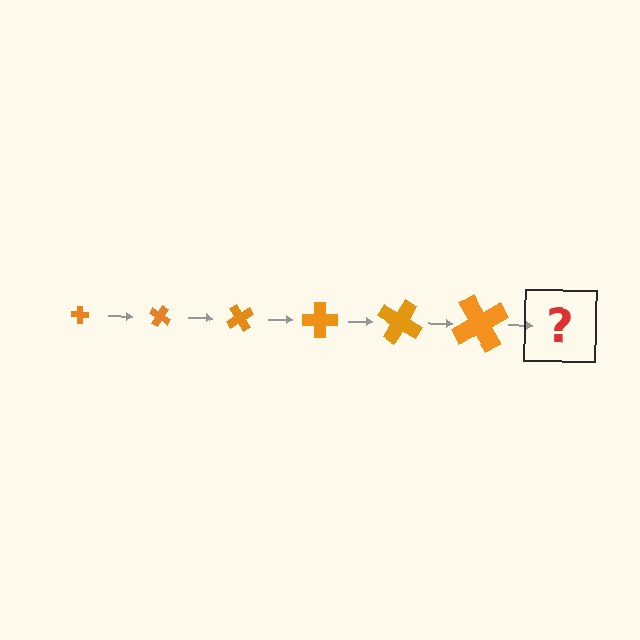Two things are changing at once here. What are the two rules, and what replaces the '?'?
The two rules are that the cross grows larger each step and it rotates 30 degrees each step. The '?' should be a cross, larger than the previous one and rotated 180 degrees from the start.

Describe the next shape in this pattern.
It should be a cross, larger than the previous one and rotated 180 degrees from the start.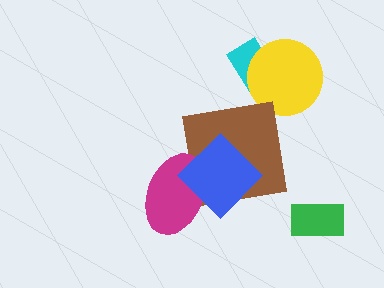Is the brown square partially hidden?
Yes, it is partially covered by another shape.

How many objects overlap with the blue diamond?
2 objects overlap with the blue diamond.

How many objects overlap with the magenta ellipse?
2 objects overlap with the magenta ellipse.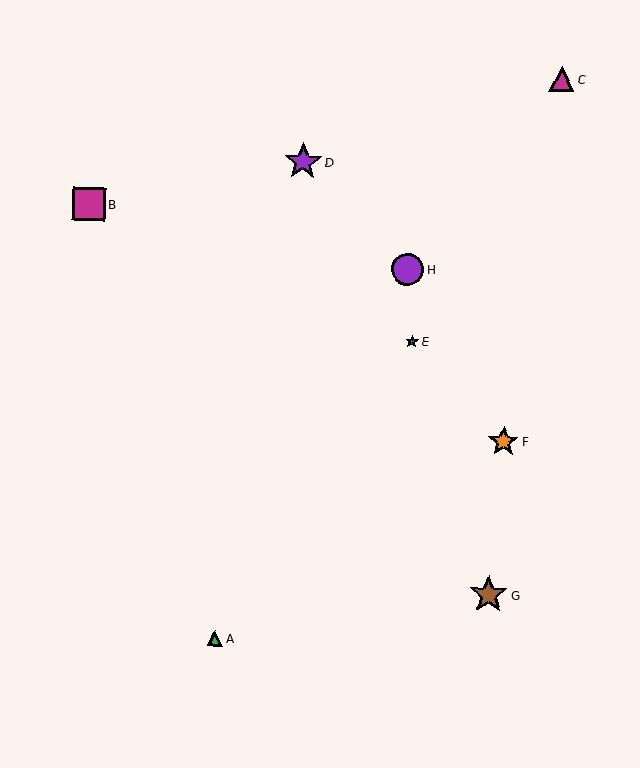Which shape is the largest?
The brown star (labeled G) is the largest.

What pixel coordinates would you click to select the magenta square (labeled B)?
Click at (89, 204) to select the magenta square B.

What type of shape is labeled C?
Shape C is a magenta triangle.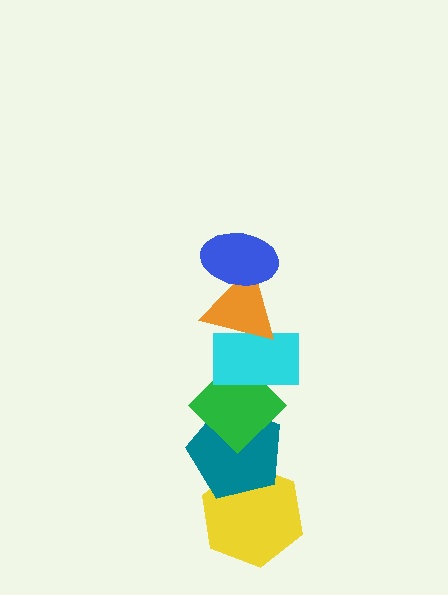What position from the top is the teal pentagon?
The teal pentagon is 5th from the top.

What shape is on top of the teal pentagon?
The green diamond is on top of the teal pentagon.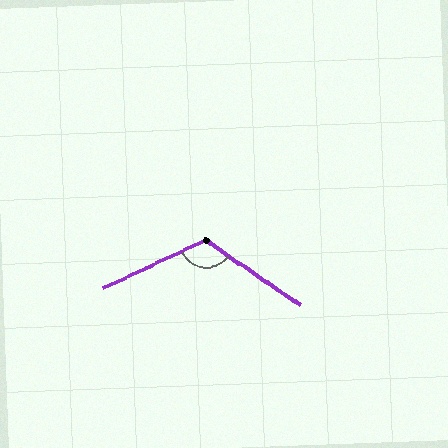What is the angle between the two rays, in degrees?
Approximately 120 degrees.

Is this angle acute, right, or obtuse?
It is obtuse.